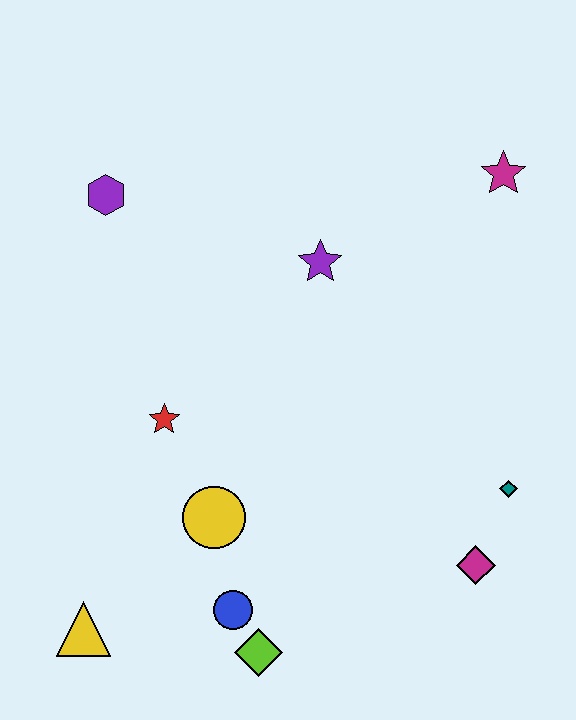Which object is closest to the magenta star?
The purple star is closest to the magenta star.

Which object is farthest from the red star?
The magenta star is farthest from the red star.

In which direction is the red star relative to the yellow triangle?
The red star is above the yellow triangle.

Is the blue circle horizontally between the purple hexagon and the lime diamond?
Yes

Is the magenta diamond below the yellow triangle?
No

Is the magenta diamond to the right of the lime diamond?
Yes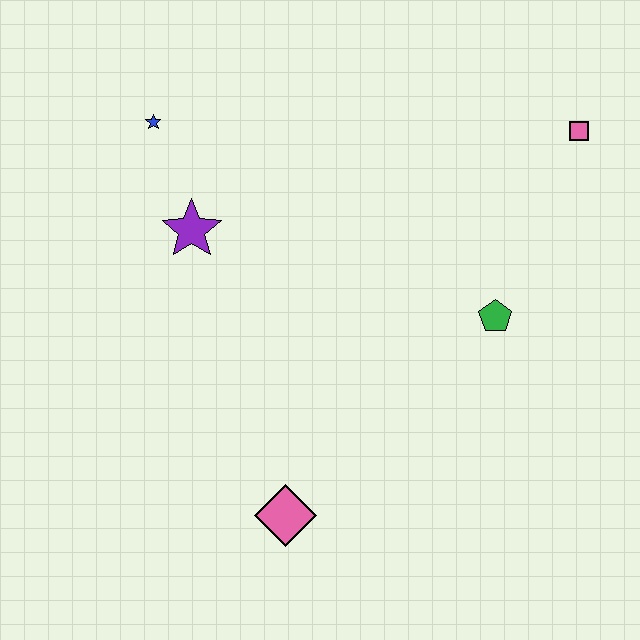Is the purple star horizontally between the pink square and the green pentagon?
No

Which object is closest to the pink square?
The green pentagon is closest to the pink square.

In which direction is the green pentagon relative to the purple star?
The green pentagon is to the right of the purple star.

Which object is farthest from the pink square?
The pink diamond is farthest from the pink square.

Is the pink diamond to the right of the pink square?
No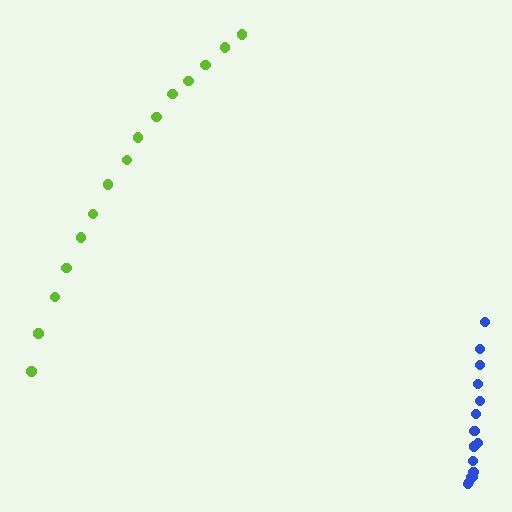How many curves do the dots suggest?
There are 2 distinct paths.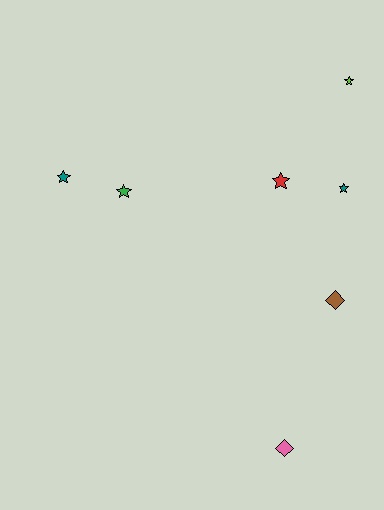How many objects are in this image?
There are 7 objects.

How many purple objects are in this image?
There are no purple objects.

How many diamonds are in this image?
There are 2 diamonds.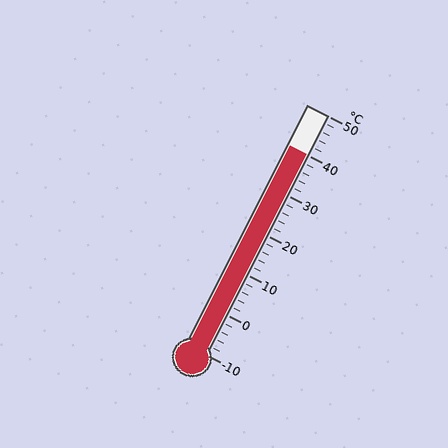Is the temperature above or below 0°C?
The temperature is above 0°C.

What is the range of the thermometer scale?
The thermometer scale ranges from -10°C to 50°C.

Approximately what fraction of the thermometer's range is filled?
The thermometer is filled to approximately 85% of its range.